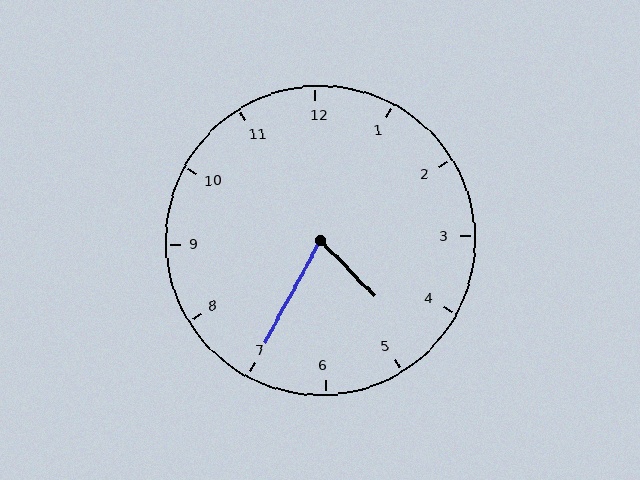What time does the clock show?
4:35.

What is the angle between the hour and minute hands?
Approximately 72 degrees.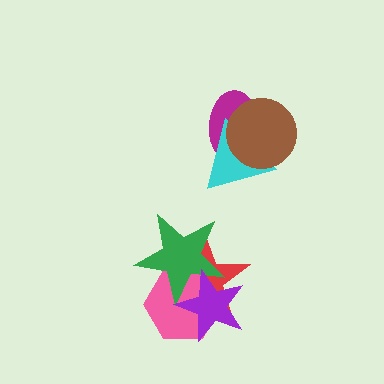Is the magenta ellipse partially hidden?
Yes, it is partially covered by another shape.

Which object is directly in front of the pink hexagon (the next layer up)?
The green star is directly in front of the pink hexagon.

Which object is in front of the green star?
The purple star is in front of the green star.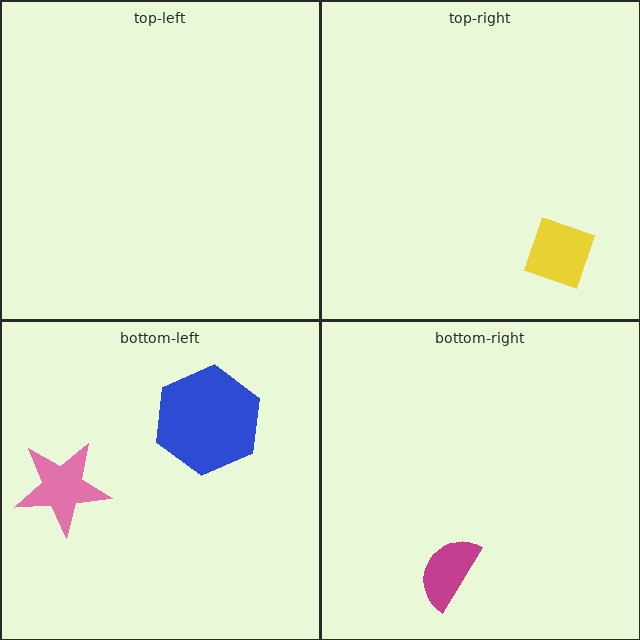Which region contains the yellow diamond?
The top-right region.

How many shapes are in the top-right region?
1.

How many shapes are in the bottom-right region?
1.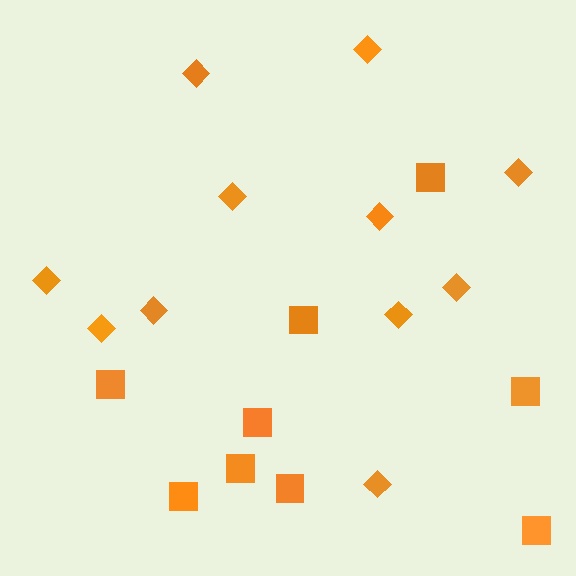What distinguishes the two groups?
There are 2 groups: one group of squares (9) and one group of diamonds (11).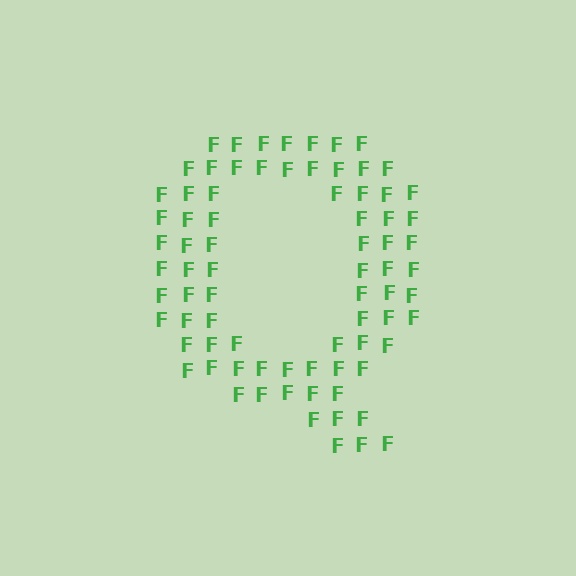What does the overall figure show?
The overall figure shows the letter Q.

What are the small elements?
The small elements are letter F's.